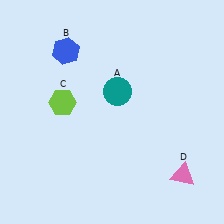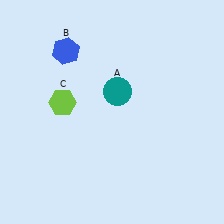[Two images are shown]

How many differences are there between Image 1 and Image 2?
There is 1 difference between the two images.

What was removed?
The pink triangle (D) was removed in Image 2.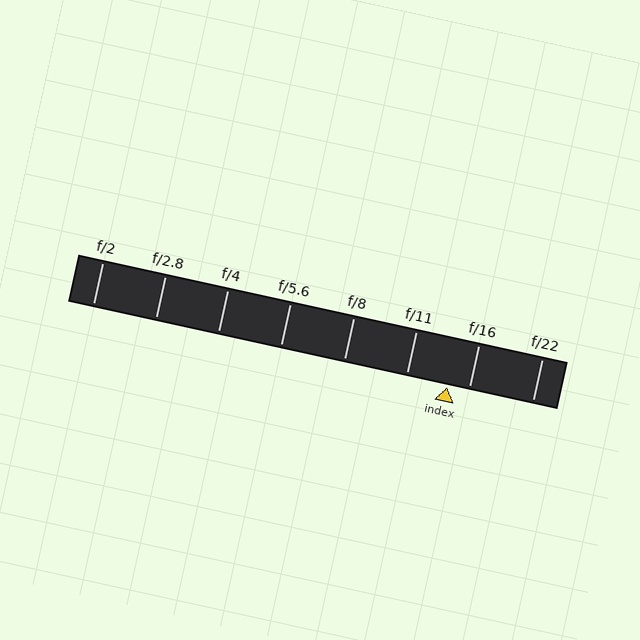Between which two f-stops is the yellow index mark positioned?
The index mark is between f/11 and f/16.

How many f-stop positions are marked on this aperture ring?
There are 8 f-stop positions marked.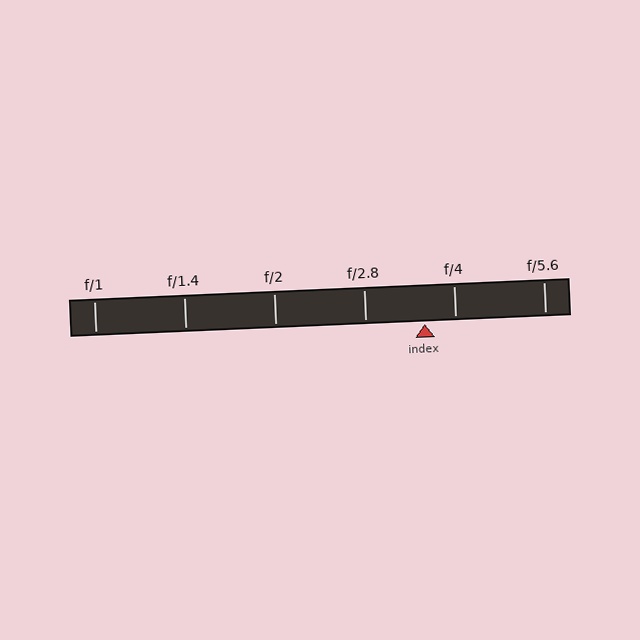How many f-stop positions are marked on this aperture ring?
There are 6 f-stop positions marked.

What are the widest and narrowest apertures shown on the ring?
The widest aperture shown is f/1 and the narrowest is f/5.6.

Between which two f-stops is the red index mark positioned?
The index mark is between f/2.8 and f/4.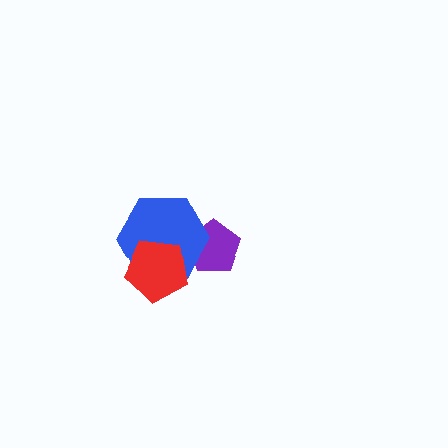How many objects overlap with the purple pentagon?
1 object overlaps with the purple pentagon.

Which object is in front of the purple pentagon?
The blue hexagon is in front of the purple pentagon.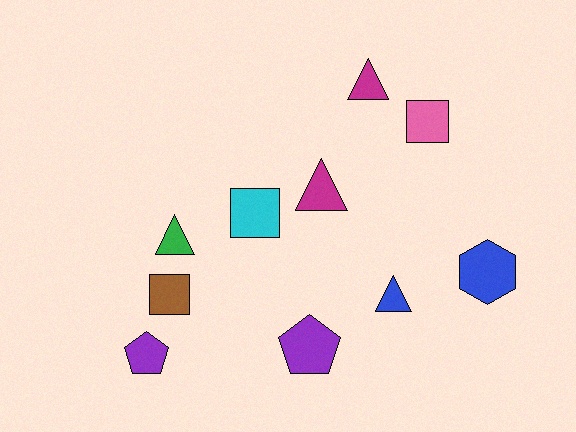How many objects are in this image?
There are 10 objects.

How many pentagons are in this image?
There are 2 pentagons.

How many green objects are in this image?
There is 1 green object.